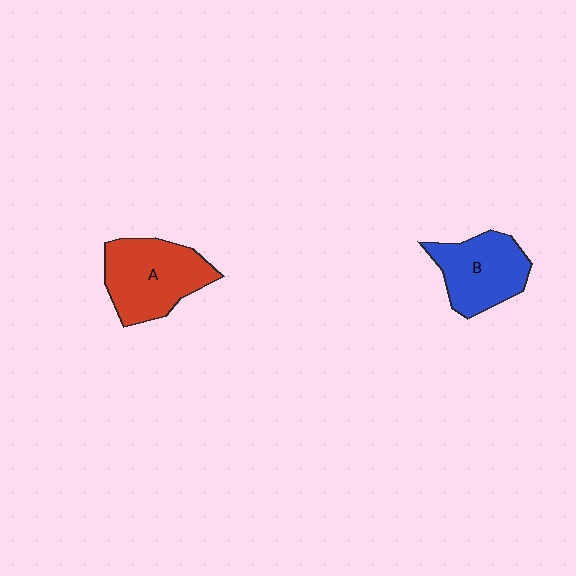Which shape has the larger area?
Shape A (red).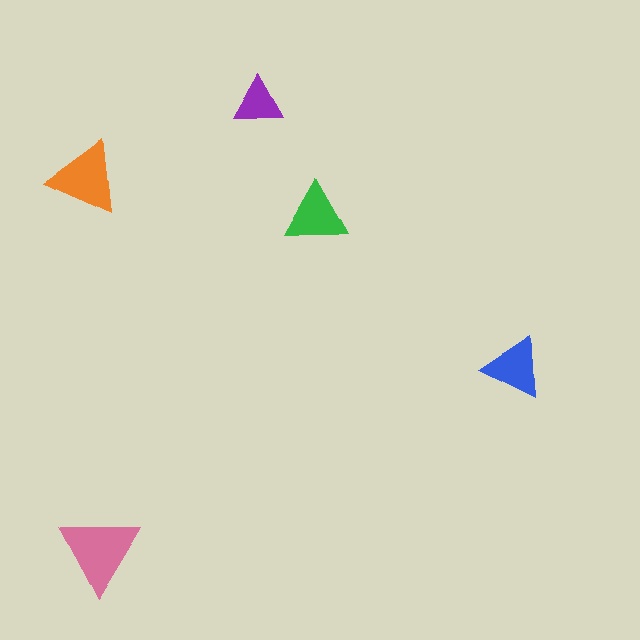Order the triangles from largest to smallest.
the pink one, the orange one, the green one, the blue one, the purple one.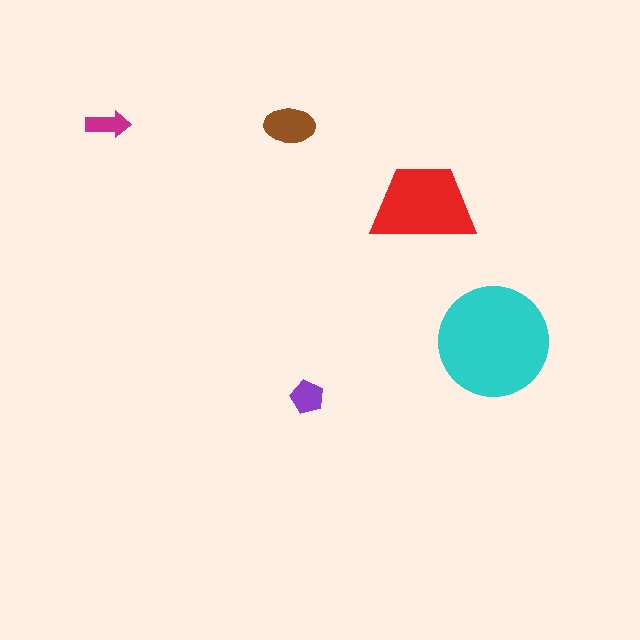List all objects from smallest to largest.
The magenta arrow, the purple pentagon, the brown ellipse, the red trapezoid, the cyan circle.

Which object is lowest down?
The purple pentagon is bottommost.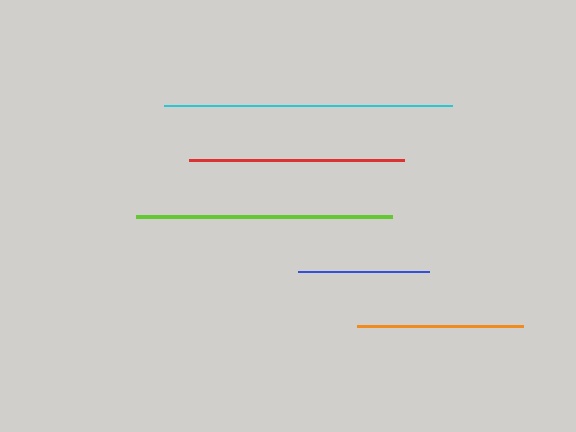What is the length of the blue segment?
The blue segment is approximately 131 pixels long.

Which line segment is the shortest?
The blue line is the shortest at approximately 131 pixels.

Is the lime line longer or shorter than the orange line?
The lime line is longer than the orange line.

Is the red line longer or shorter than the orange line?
The red line is longer than the orange line.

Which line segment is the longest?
The cyan line is the longest at approximately 287 pixels.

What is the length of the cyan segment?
The cyan segment is approximately 287 pixels long.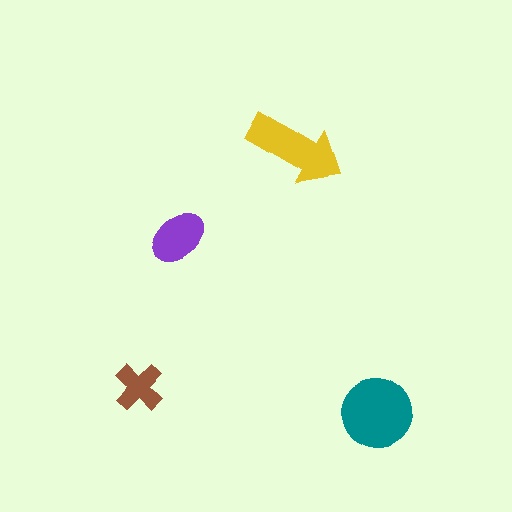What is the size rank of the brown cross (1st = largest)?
4th.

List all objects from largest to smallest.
The teal circle, the yellow arrow, the purple ellipse, the brown cross.